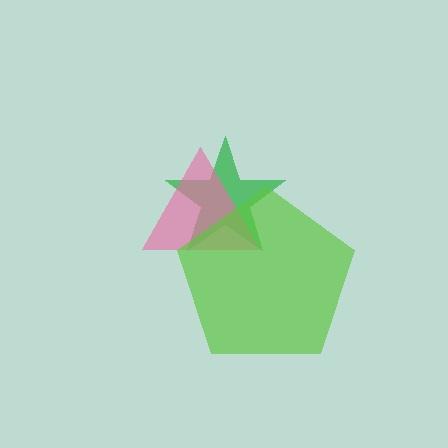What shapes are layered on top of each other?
The layered shapes are: a green star, a pink triangle, a lime pentagon.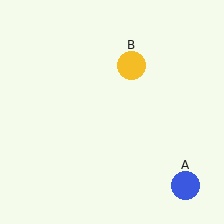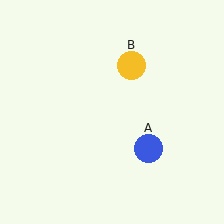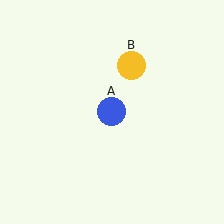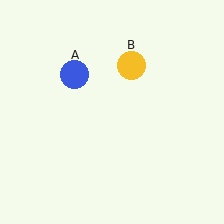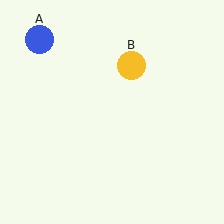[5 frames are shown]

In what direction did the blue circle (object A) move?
The blue circle (object A) moved up and to the left.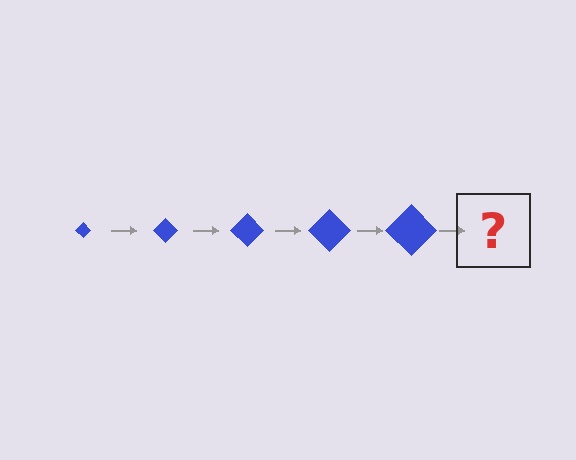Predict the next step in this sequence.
The next step is a blue diamond, larger than the previous one.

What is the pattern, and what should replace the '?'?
The pattern is that the diamond gets progressively larger each step. The '?' should be a blue diamond, larger than the previous one.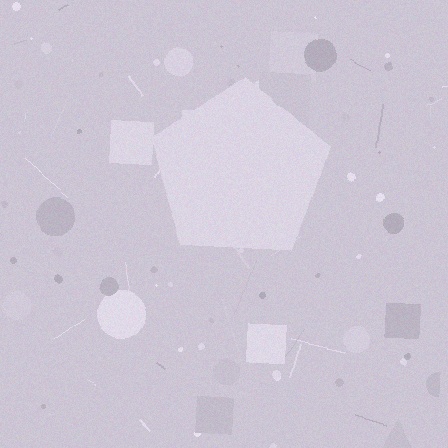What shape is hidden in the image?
A pentagon is hidden in the image.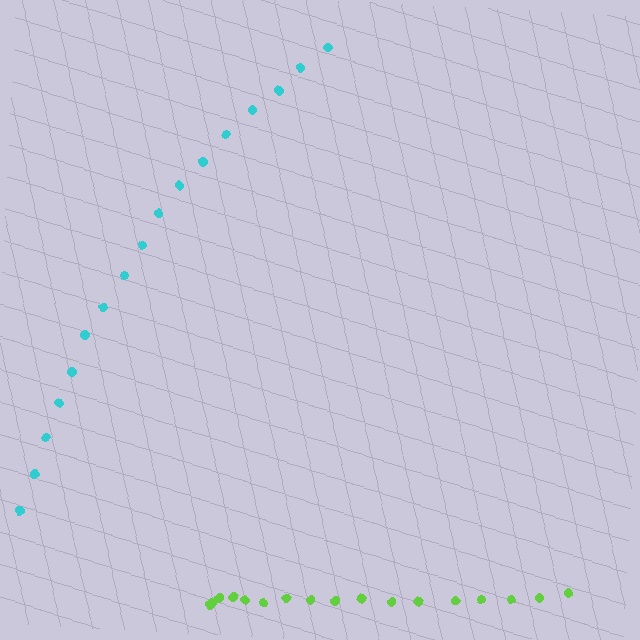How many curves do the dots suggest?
There are 2 distinct paths.